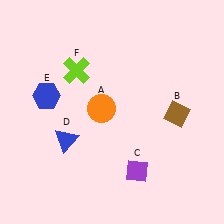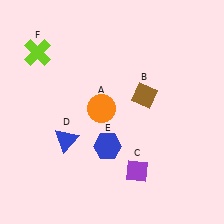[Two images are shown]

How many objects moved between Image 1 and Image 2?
3 objects moved between the two images.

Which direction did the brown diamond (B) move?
The brown diamond (B) moved left.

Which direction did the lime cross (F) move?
The lime cross (F) moved left.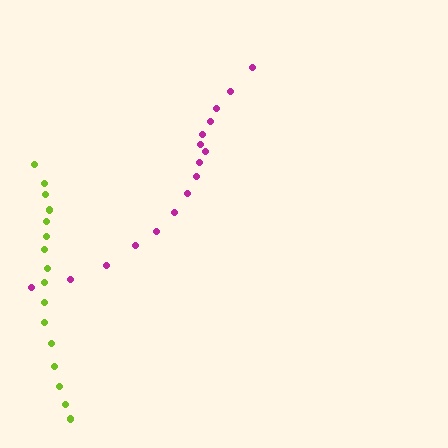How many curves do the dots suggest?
There are 2 distinct paths.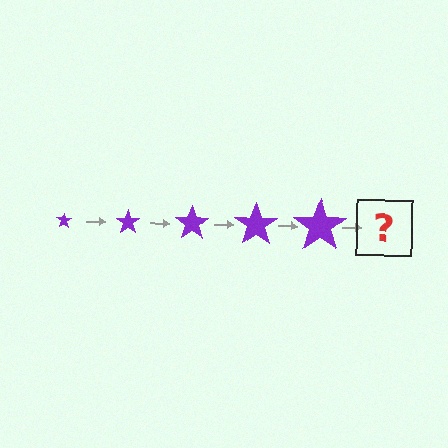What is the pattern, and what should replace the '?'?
The pattern is that the star gets progressively larger each step. The '?' should be a purple star, larger than the previous one.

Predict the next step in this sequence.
The next step is a purple star, larger than the previous one.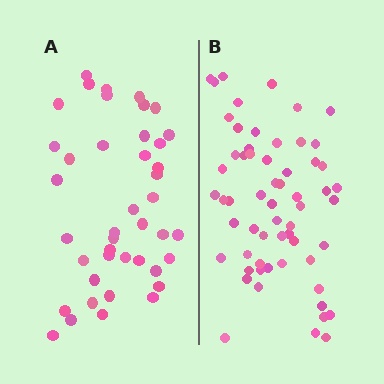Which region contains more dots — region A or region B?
Region B (the right region) has more dots.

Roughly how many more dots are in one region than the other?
Region B has approximately 20 more dots than region A.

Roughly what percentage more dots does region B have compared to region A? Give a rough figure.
About 45% more.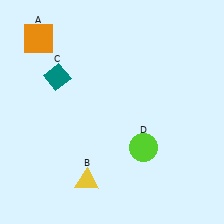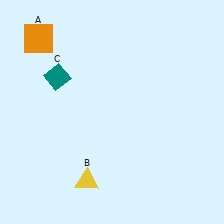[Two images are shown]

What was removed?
The lime circle (D) was removed in Image 2.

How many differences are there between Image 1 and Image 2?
There is 1 difference between the two images.